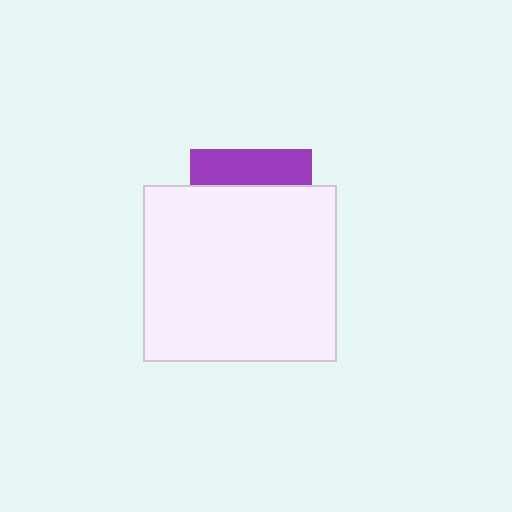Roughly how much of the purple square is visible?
A small part of it is visible (roughly 30%).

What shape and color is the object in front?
The object in front is a white rectangle.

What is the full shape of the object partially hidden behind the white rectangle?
The partially hidden object is a purple square.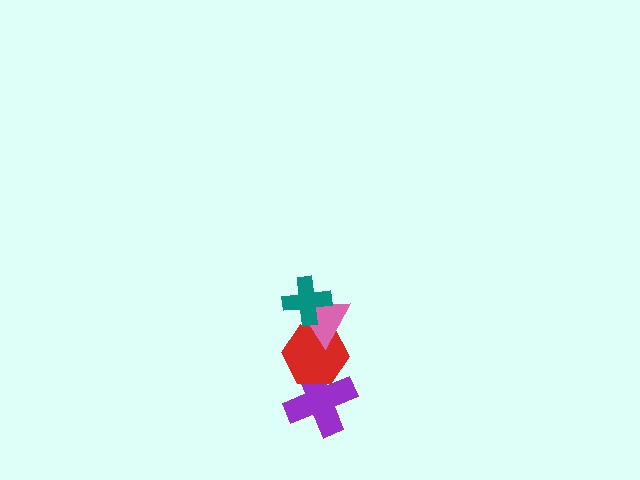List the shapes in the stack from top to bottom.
From top to bottom: the teal cross, the pink triangle, the red hexagon, the purple cross.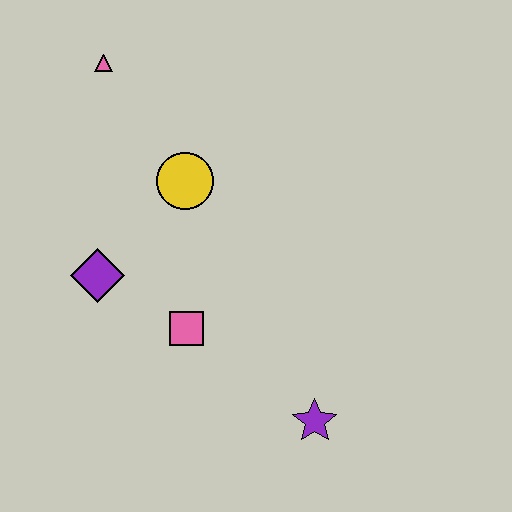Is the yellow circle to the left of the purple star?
Yes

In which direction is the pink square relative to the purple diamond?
The pink square is to the right of the purple diamond.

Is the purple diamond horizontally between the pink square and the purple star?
No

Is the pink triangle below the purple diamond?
No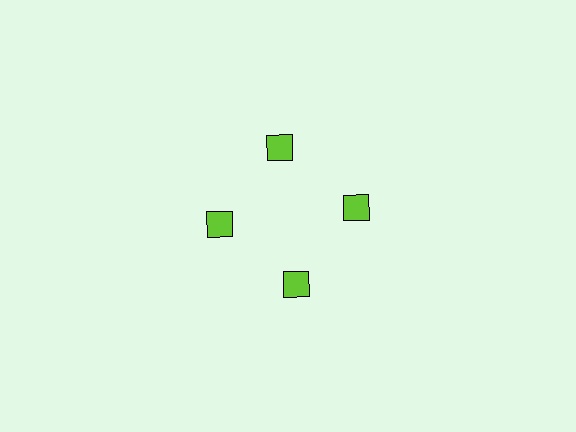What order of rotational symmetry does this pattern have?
This pattern has 4-fold rotational symmetry.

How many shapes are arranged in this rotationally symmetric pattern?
There are 4 shapes, arranged in 4 groups of 1.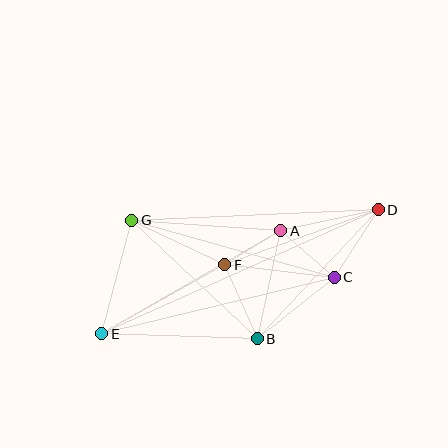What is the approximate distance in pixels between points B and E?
The distance between B and E is approximately 155 pixels.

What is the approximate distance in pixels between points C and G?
The distance between C and G is approximately 211 pixels.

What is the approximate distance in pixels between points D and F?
The distance between D and F is approximately 163 pixels.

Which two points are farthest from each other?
Points D and E are farthest from each other.